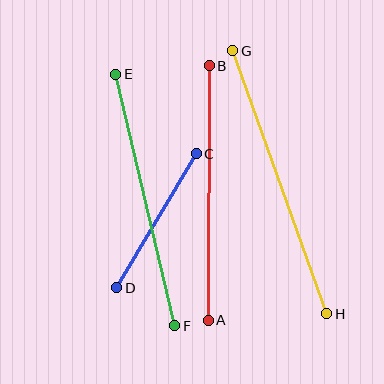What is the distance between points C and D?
The distance is approximately 156 pixels.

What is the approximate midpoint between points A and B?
The midpoint is at approximately (209, 193) pixels.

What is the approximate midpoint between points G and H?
The midpoint is at approximately (280, 182) pixels.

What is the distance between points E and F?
The distance is approximately 258 pixels.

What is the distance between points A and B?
The distance is approximately 254 pixels.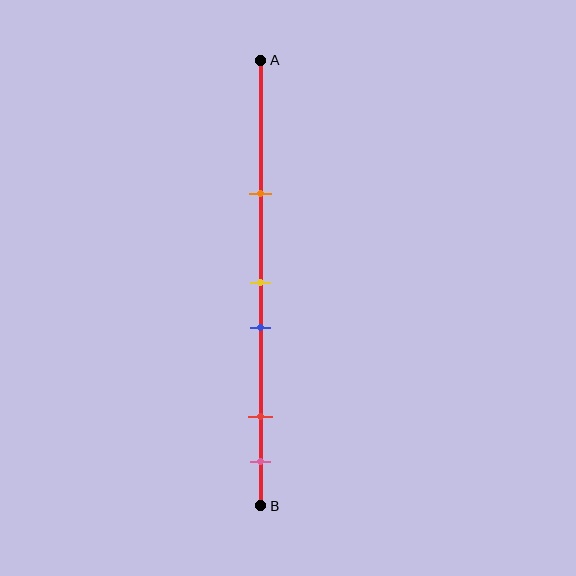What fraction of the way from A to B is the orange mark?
The orange mark is approximately 30% (0.3) of the way from A to B.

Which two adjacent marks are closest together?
The yellow and blue marks are the closest adjacent pair.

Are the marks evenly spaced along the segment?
No, the marks are not evenly spaced.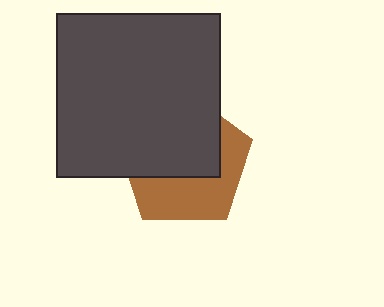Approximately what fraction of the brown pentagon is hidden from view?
Roughly 56% of the brown pentagon is hidden behind the dark gray square.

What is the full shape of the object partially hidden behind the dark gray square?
The partially hidden object is a brown pentagon.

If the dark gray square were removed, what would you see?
You would see the complete brown pentagon.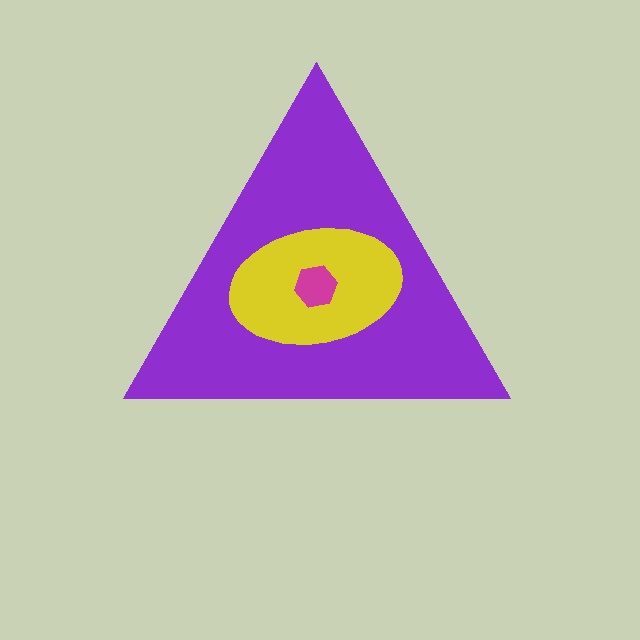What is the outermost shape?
The purple triangle.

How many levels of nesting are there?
3.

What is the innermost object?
The magenta hexagon.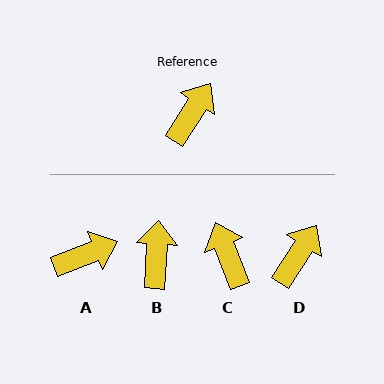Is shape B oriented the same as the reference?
No, it is off by about 28 degrees.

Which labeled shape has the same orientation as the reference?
D.